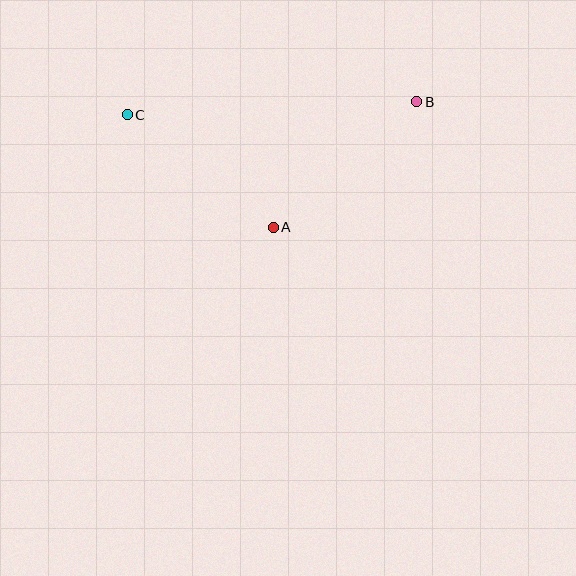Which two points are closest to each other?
Points A and C are closest to each other.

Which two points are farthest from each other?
Points B and C are farthest from each other.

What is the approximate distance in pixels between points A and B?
The distance between A and B is approximately 191 pixels.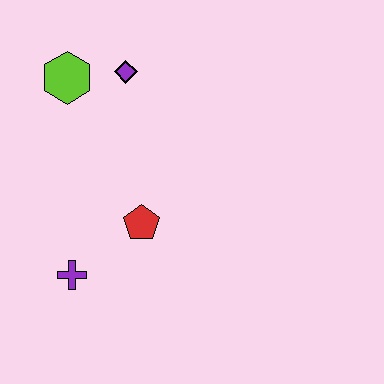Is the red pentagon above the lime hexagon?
No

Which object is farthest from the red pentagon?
The lime hexagon is farthest from the red pentagon.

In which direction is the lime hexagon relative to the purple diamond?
The lime hexagon is to the left of the purple diamond.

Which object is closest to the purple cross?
The red pentagon is closest to the purple cross.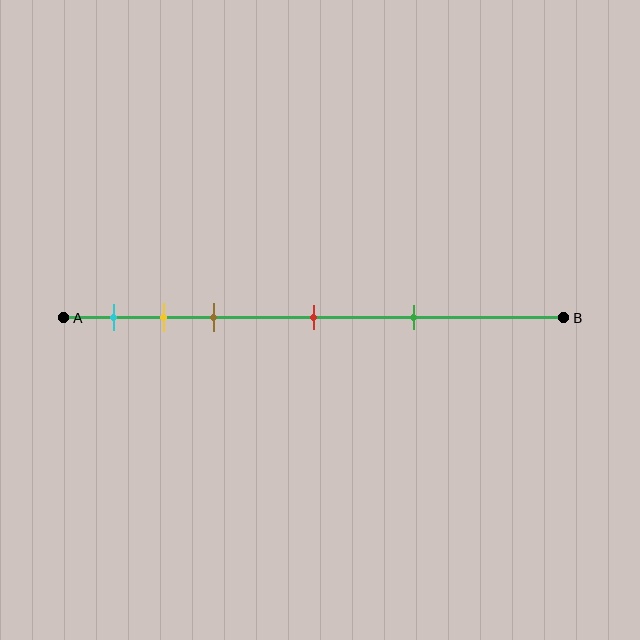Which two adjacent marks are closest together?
The yellow and brown marks are the closest adjacent pair.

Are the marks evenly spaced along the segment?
No, the marks are not evenly spaced.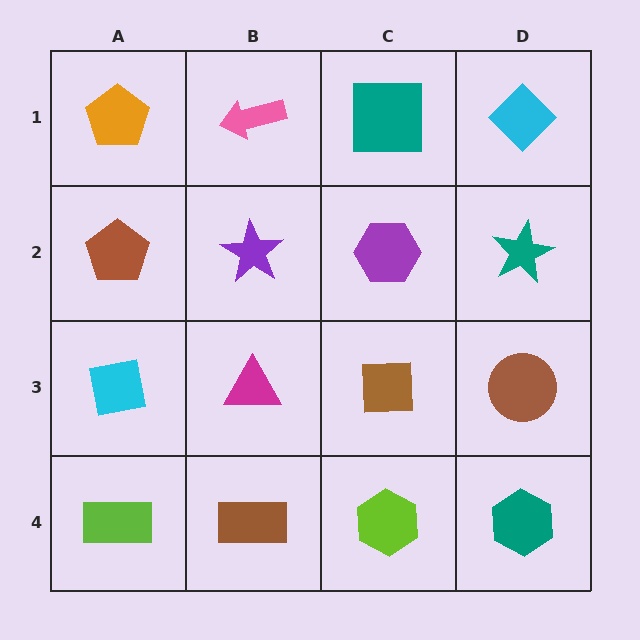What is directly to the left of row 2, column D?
A purple hexagon.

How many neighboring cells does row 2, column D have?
3.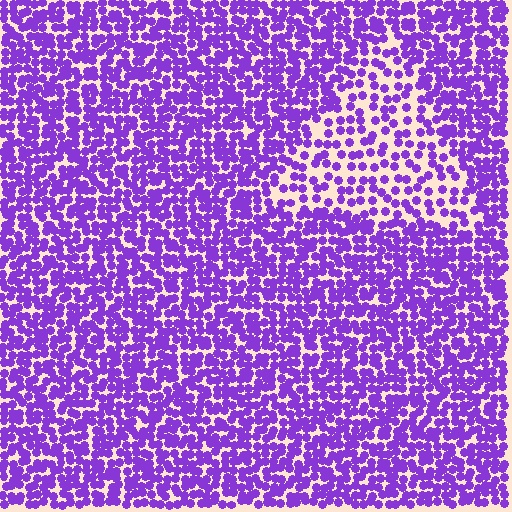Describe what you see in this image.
The image contains small purple elements arranged at two different densities. A triangle-shaped region is visible where the elements are less densely packed than the surrounding area.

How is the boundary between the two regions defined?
The boundary is defined by a change in element density (approximately 2.0x ratio). All elements are the same color, size, and shape.